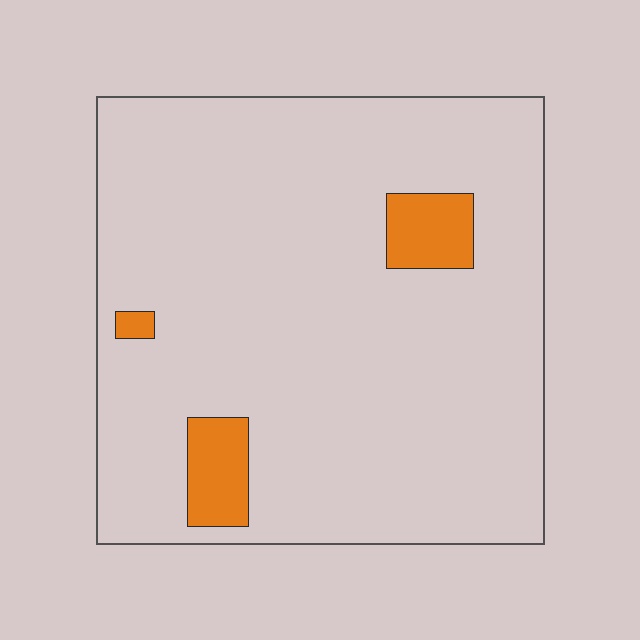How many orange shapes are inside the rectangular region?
3.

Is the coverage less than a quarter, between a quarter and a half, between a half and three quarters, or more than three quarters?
Less than a quarter.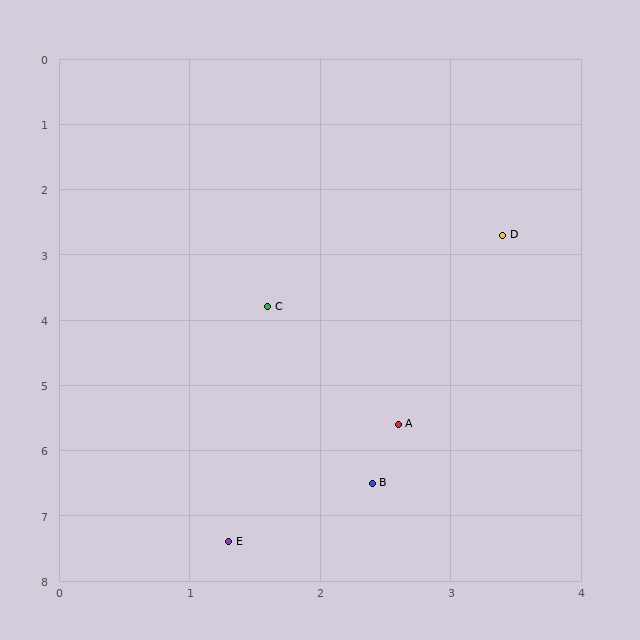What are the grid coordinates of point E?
Point E is at approximately (1.3, 7.4).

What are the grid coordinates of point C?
Point C is at approximately (1.6, 3.8).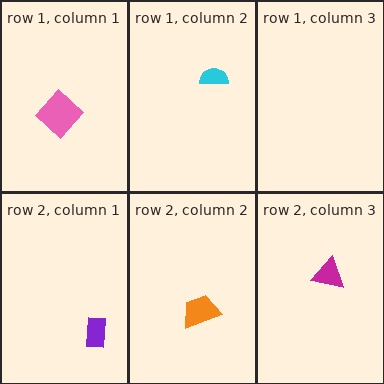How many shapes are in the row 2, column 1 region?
1.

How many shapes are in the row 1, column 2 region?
1.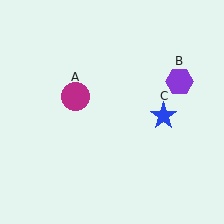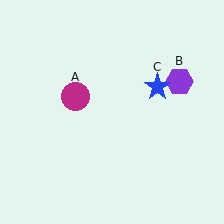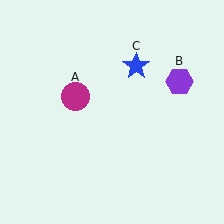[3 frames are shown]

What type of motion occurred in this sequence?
The blue star (object C) rotated counterclockwise around the center of the scene.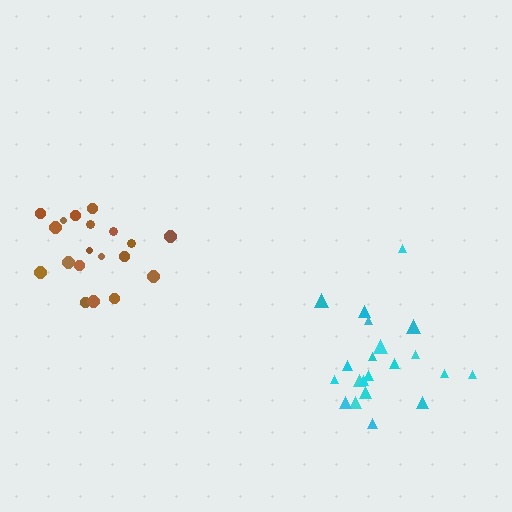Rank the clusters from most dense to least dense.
brown, cyan.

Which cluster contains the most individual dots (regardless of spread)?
Cyan (21).